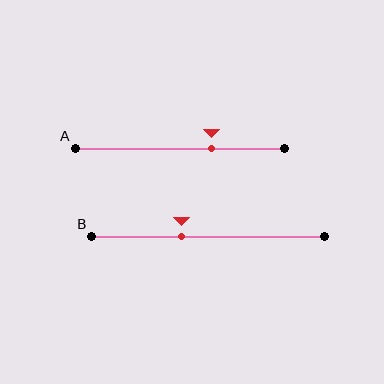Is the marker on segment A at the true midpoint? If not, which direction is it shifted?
No, the marker on segment A is shifted to the right by about 15% of the segment length.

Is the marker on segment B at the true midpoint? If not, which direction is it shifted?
No, the marker on segment B is shifted to the left by about 11% of the segment length.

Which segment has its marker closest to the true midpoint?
Segment B has its marker closest to the true midpoint.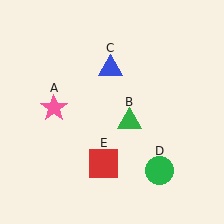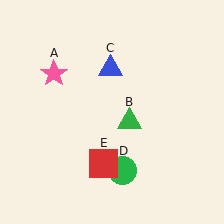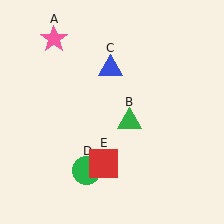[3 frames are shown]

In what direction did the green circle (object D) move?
The green circle (object D) moved left.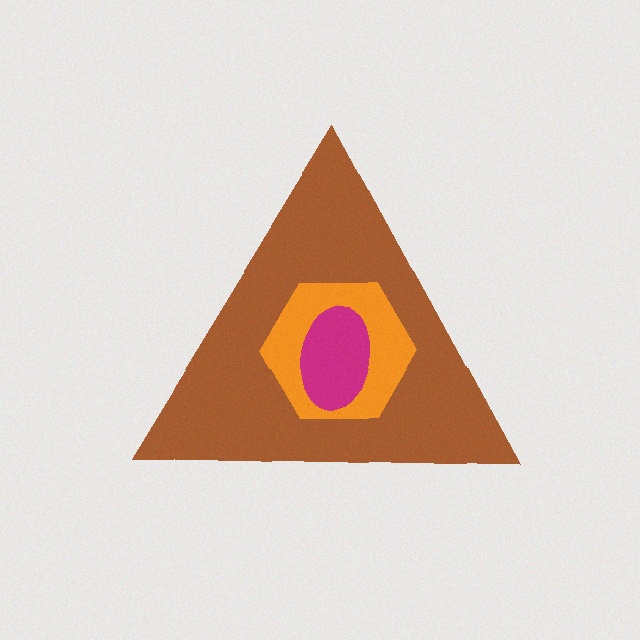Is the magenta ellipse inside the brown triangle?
Yes.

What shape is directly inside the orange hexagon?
The magenta ellipse.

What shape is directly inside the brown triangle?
The orange hexagon.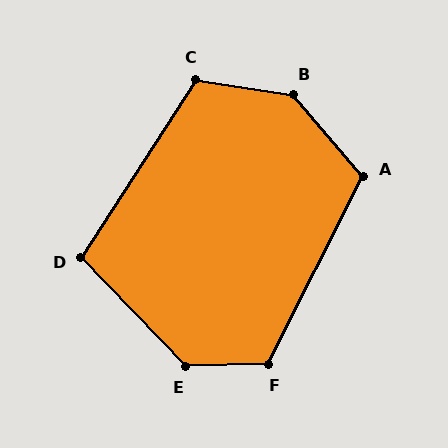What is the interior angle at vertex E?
Approximately 133 degrees (obtuse).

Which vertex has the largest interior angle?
B, at approximately 139 degrees.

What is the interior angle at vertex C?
Approximately 114 degrees (obtuse).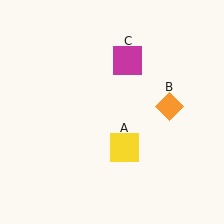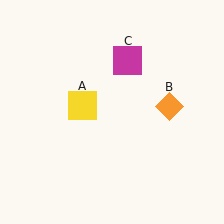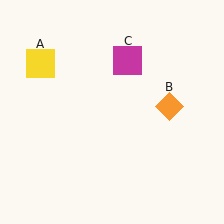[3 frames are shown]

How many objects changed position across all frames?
1 object changed position: yellow square (object A).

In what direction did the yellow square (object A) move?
The yellow square (object A) moved up and to the left.